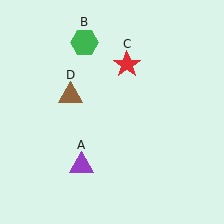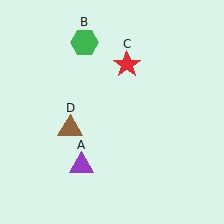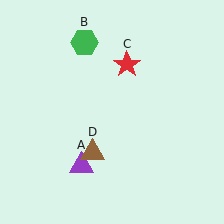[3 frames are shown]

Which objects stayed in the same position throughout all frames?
Purple triangle (object A) and green hexagon (object B) and red star (object C) remained stationary.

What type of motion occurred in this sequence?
The brown triangle (object D) rotated counterclockwise around the center of the scene.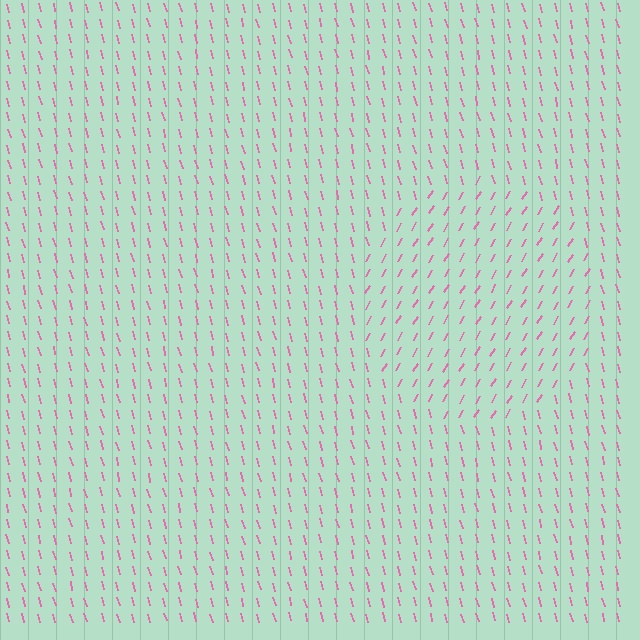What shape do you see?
I see a circle.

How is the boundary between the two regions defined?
The boundary is defined purely by a change in line orientation (approximately 45 degrees difference). All lines are the same color and thickness.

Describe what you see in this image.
The image is filled with small pink line segments. A circle region in the image has lines oriented differently from the surrounding lines, creating a visible texture boundary.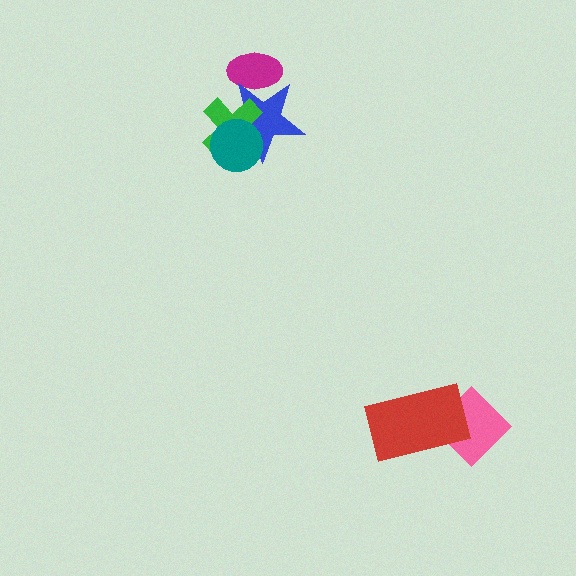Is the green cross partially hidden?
Yes, it is partially covered by another shape.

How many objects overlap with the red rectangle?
1 object overlaps with the red rectangle.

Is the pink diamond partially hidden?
Yes, it is partially covered by another shape.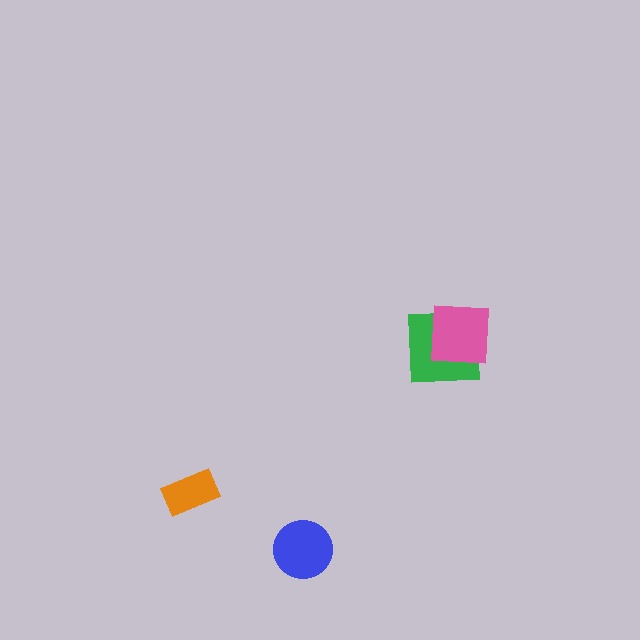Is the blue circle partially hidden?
No, no other shape covers it.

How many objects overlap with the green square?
1 object overlaps with the green square.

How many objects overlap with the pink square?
1 object overlaps with the pink square.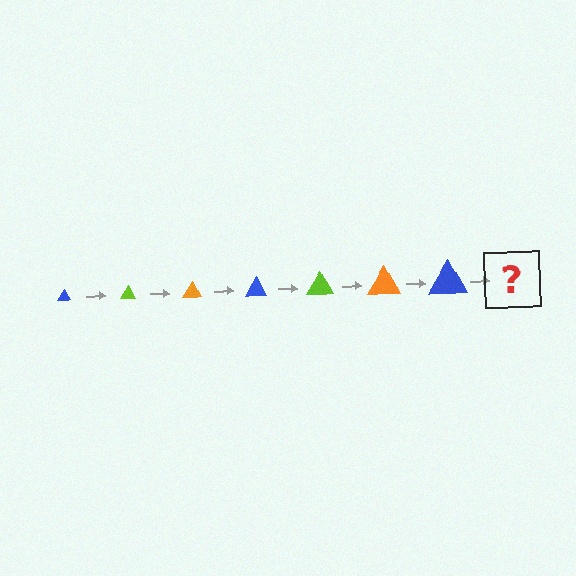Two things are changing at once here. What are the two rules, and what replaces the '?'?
The two rules are that the triangle grows larger each step and the color cycles through blue, lime, and orange. The '?' should be a lime triangle, larger than the previous one.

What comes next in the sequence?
The next element should be a lime triangle, larger than the previous one.